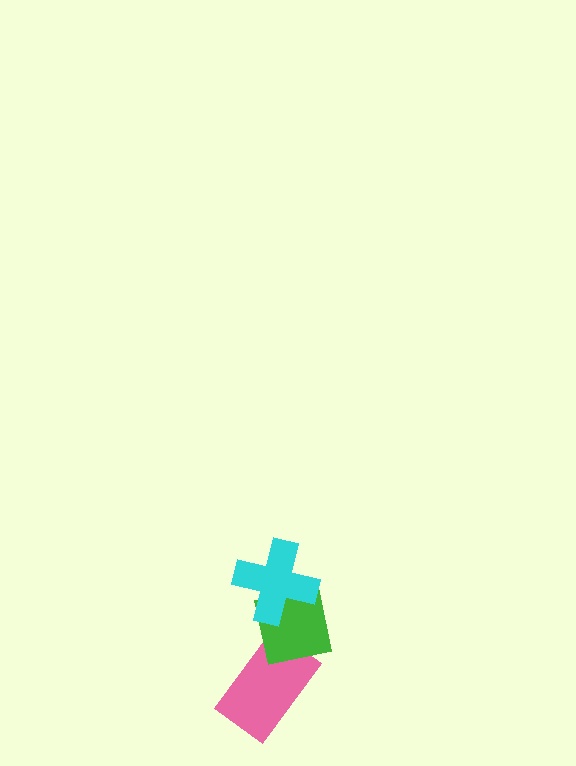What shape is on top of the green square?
The cyan cross is on top of the green square.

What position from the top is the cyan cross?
The cyan cross is 1st from the top.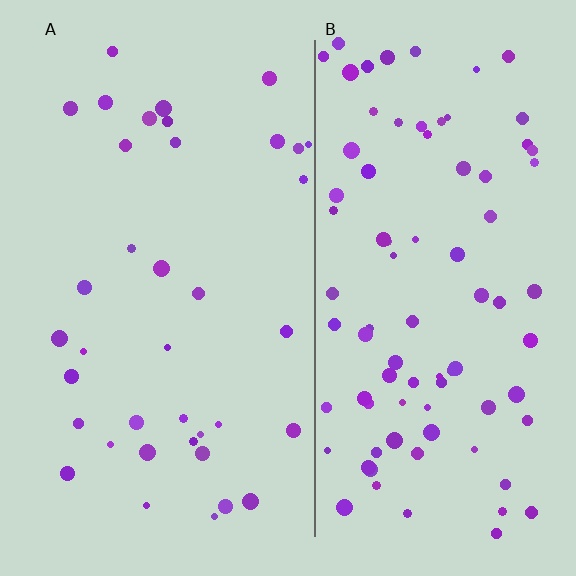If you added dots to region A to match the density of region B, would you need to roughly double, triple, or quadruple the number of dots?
Approximately double.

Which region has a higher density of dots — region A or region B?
B (the right).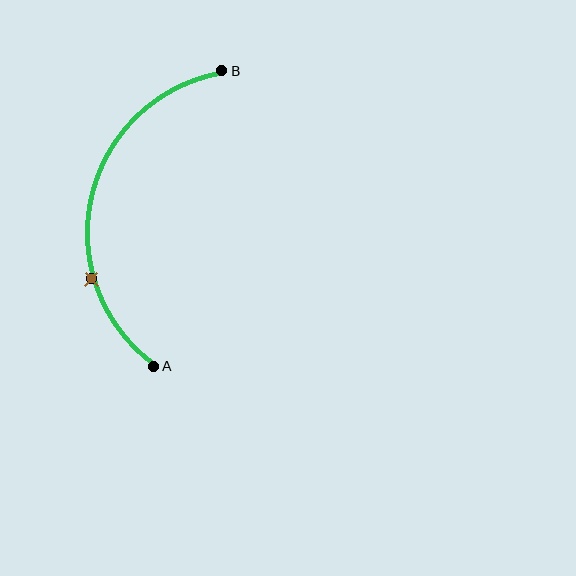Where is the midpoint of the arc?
The arc midpoint is the point on the curve farthest from the straight line joining A and B. It sits to the left of that line.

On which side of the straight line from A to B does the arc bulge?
The arc bulges to the left of the straight line connecting A and B.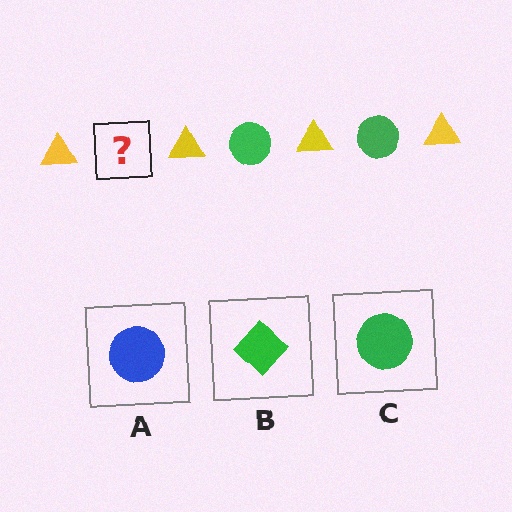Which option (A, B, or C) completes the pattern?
C.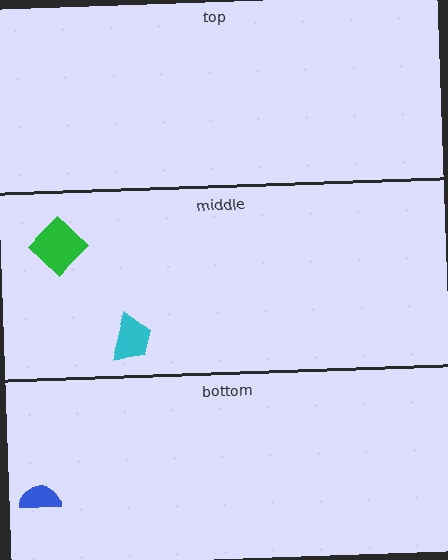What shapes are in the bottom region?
The blue semicircle.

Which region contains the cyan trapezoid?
The middle region.